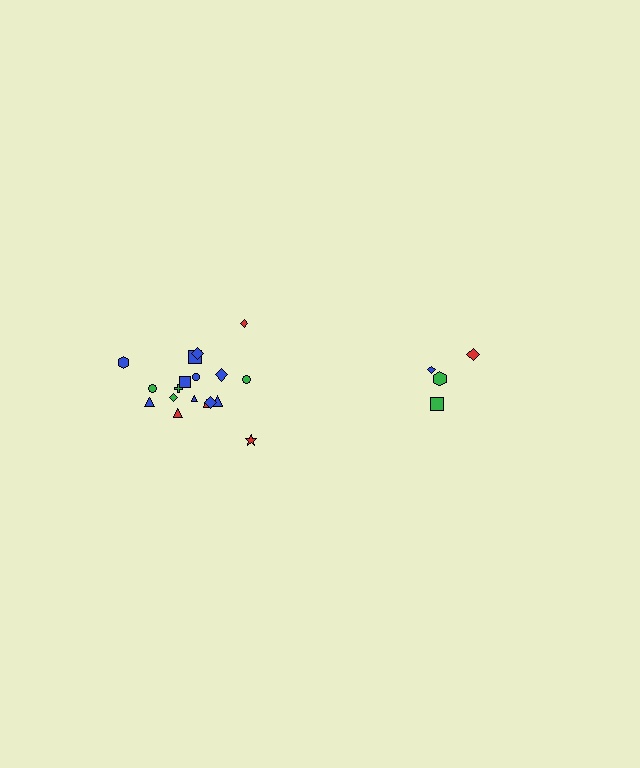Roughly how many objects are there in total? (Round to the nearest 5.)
Roughly 20 objects in total.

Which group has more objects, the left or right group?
The left group.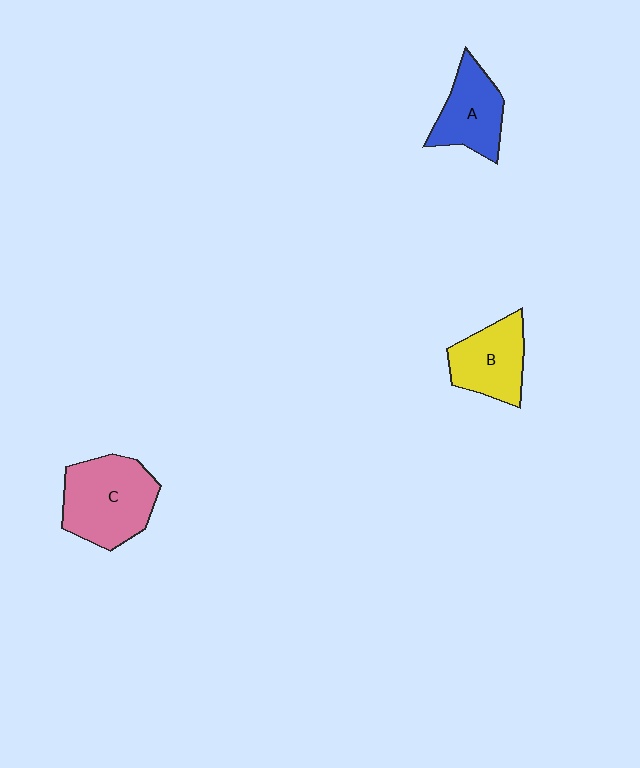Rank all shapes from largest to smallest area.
From largest to smallest: C (pink), B (yellow), A (blue).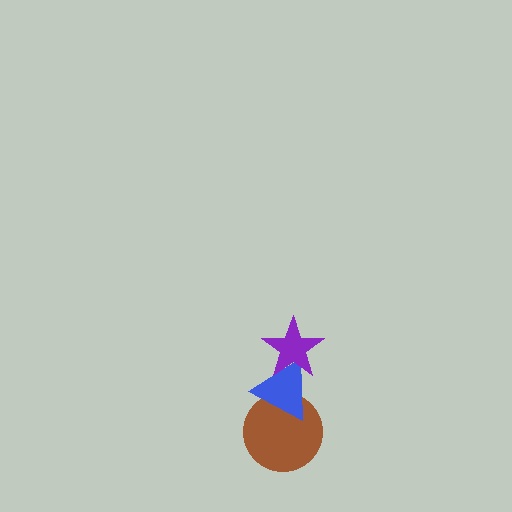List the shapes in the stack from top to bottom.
From top to bottom: the purple star, the blue triangle, the brown circle.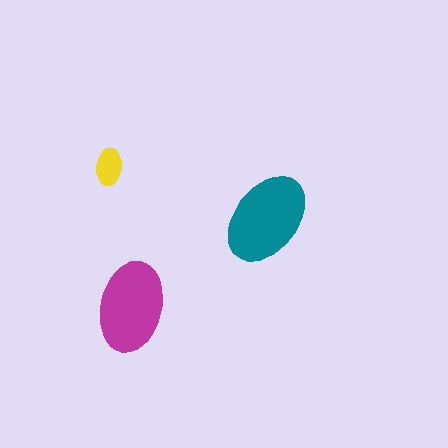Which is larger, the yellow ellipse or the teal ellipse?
The teal one.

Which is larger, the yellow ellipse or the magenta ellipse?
The magenta one.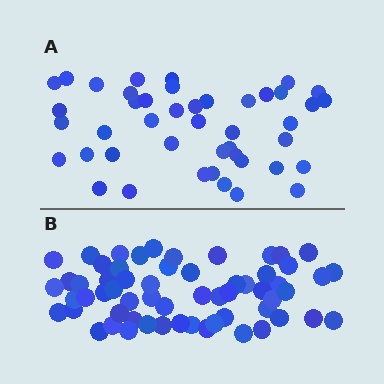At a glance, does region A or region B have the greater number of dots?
Region B (the bottom region) has more dots.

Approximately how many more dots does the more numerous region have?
Region B has approximately 15 more dots than region A.